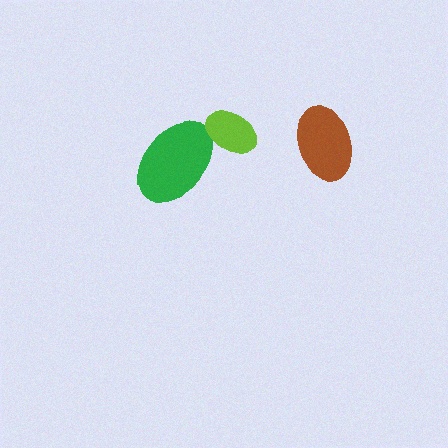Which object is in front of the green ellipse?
The lime ellipse is in front of the green ellipse.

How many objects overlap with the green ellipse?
1 object overlaps with the green ellipse.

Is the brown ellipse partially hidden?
No, no other shape covers it.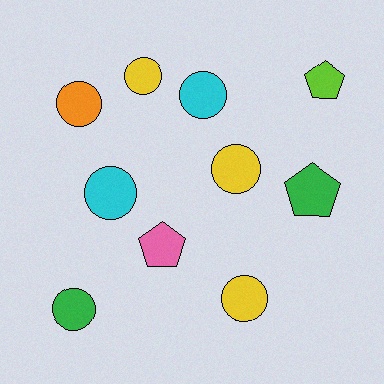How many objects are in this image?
There are 10 objects.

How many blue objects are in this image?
There are no blue objects.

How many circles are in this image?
There are 7 circles.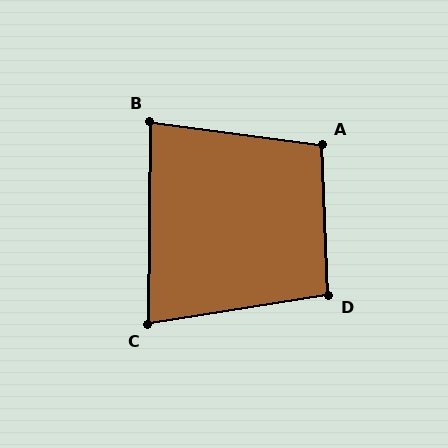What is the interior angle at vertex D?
Approximately 97 degrees (obtuse).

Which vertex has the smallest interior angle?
C, at approximately 80 degrees.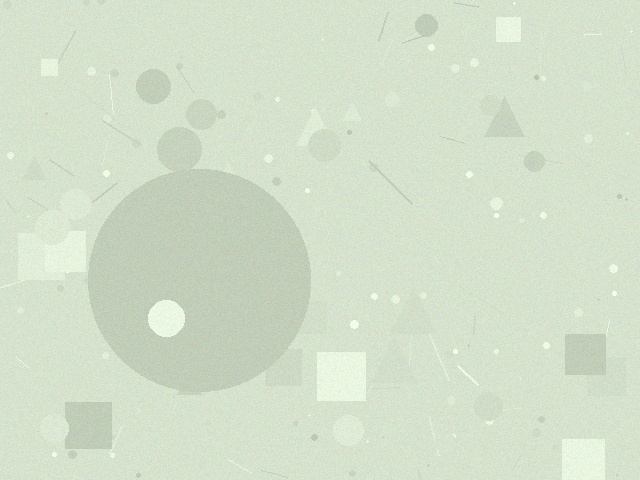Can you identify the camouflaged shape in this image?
The camouflaged shape is a circle.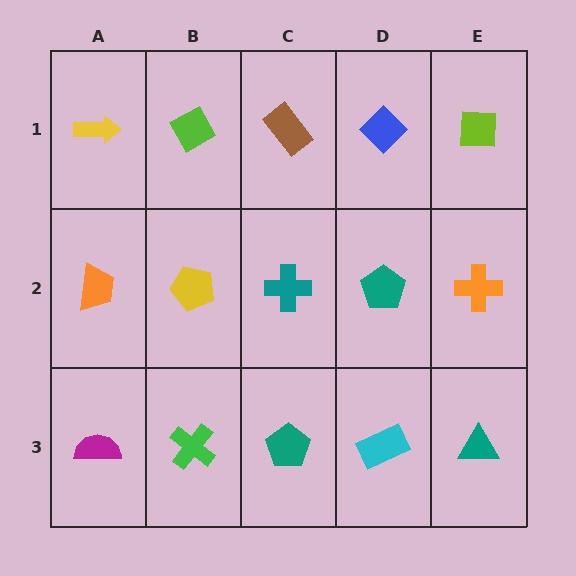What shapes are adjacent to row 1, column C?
A teal cross (row 2, column C), a lime diamond (row 1, column B), a blue diamond (row 1, column D).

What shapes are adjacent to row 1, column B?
A yellow pentagon (row 2, column B), a yellow arrow (row 1, column A), a brown rectangle (row 1, column C).